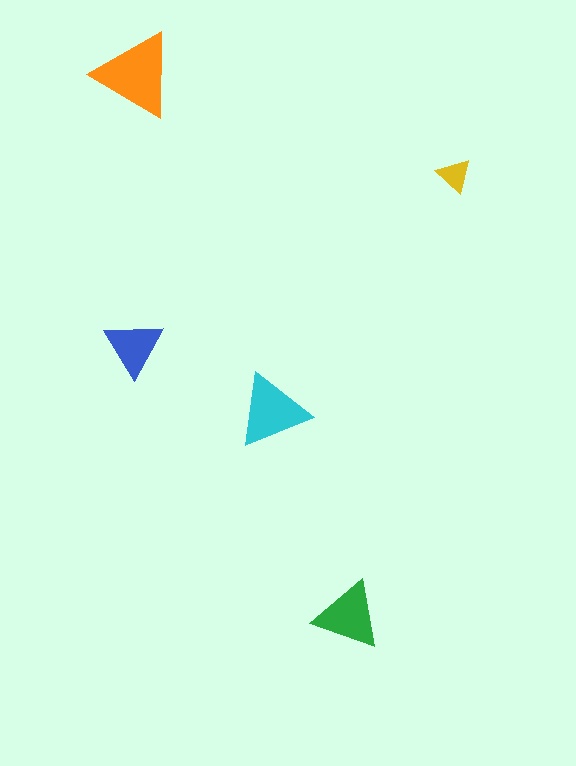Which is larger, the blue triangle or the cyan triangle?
The cyan one.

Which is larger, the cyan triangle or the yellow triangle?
The cyan one.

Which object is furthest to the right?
The yellow triangle is rightmost.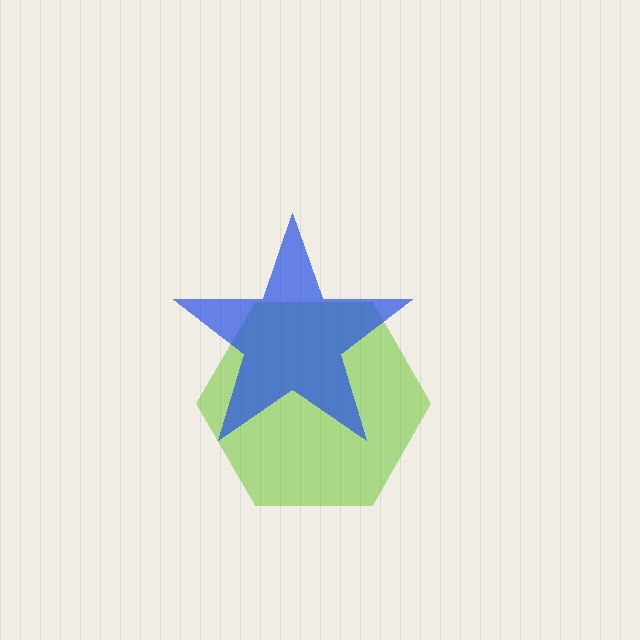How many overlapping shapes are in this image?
There are 2 overlapping shapes in the image.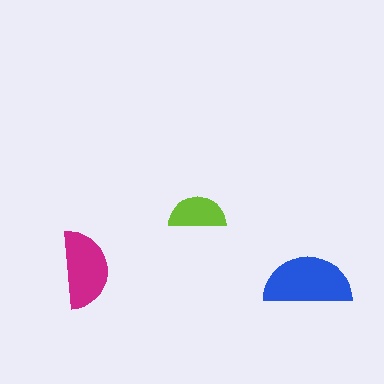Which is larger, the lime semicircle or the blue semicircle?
The blue one.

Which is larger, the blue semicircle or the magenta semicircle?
The blue one.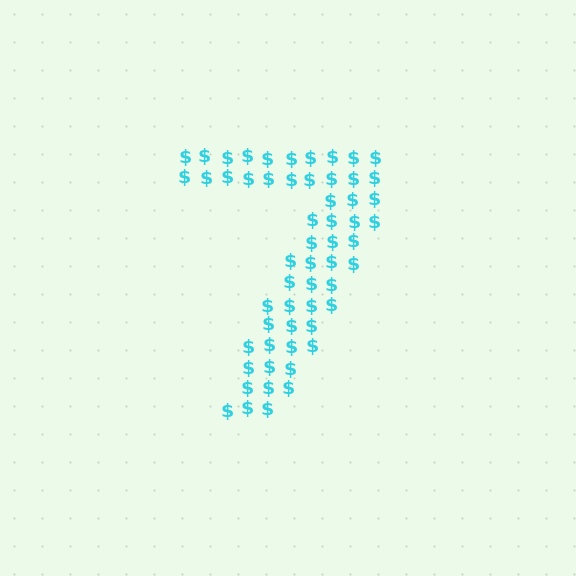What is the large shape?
The large shape is the digit 7.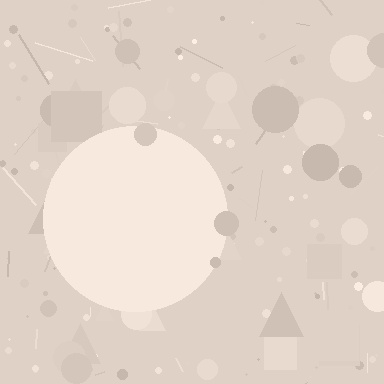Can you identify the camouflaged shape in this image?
The camouflaged shape is a circle.